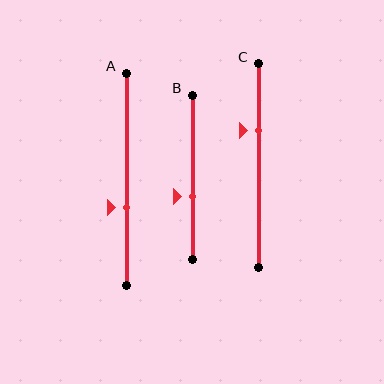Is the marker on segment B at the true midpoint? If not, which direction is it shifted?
No, the marker on segment B is shifted downward by about 11% of the segment length.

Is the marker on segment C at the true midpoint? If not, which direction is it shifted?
No, the marker on segment C is shifted upward by about 17% of the segment length.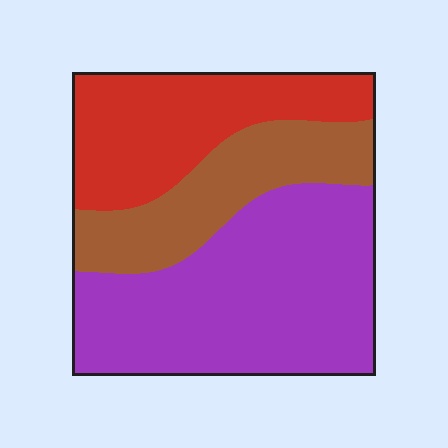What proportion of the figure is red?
Red takes up about one quarter (1/4) of the figure.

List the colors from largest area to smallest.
From largest to smallest: purple, red, brown.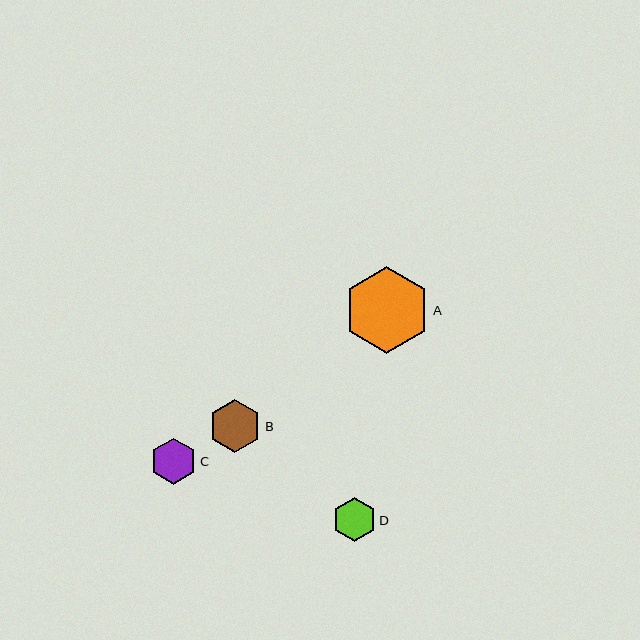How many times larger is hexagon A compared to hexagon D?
Hexagon A is approximately 2.0 times the size of hexagon D.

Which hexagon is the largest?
Hexagon A is the largest with a size of approximately 86 pixels.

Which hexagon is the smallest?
Hexagon D is the smallest with a size of approximately 44 pixels.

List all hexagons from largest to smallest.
From largest to smallest: A, B, C, D.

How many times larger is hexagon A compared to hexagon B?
Hexagon A is approximately 1.6 times the size of hexagon B.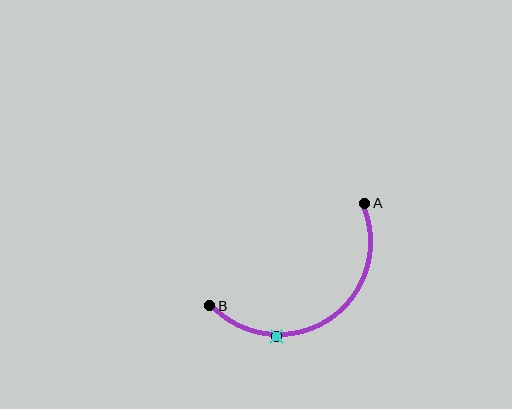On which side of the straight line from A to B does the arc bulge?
The arc bulges below the straight line connecting A and B.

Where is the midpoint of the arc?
The arc midpoint is the point on the curve farthest from the straight line joining A and B. It sits below that line.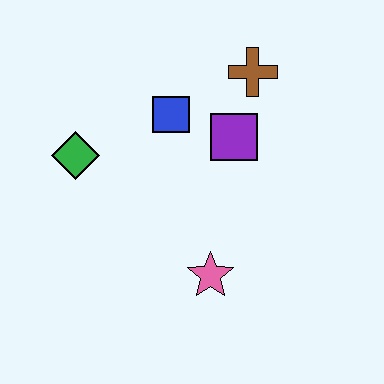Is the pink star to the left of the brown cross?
Yes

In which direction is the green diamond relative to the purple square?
The green diamond is to the left of the purple square.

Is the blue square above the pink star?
Yes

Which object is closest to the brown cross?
The purple square is closest to the brown cross.